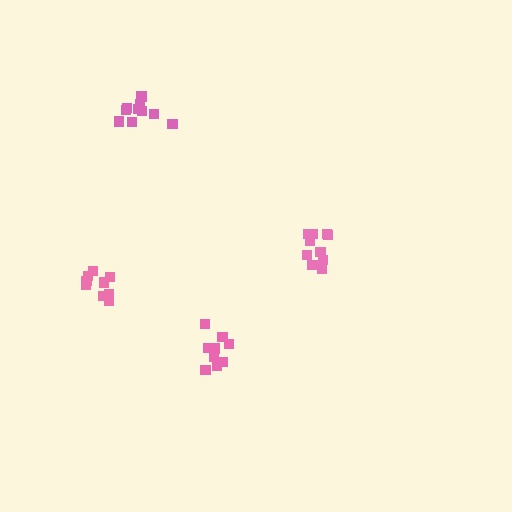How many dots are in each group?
Group 1: 10 dots, Group 2: 10 dots, Group 3: 10 dots, Group 4: 10 dots (40 total).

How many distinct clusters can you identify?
There are 4 distinct clusters.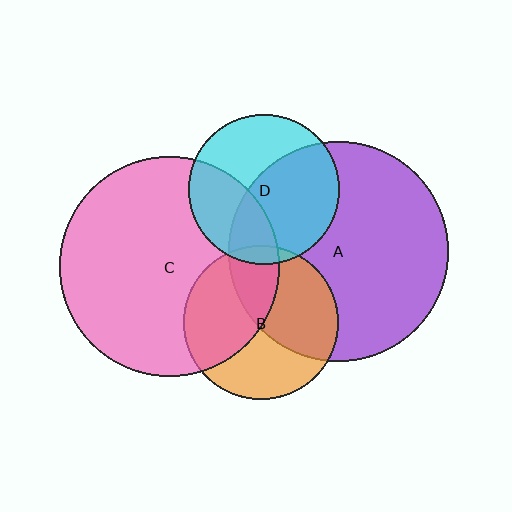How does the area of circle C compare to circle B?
Approximately 2.0 times.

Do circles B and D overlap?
Yes.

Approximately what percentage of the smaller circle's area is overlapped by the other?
Approximately 5%.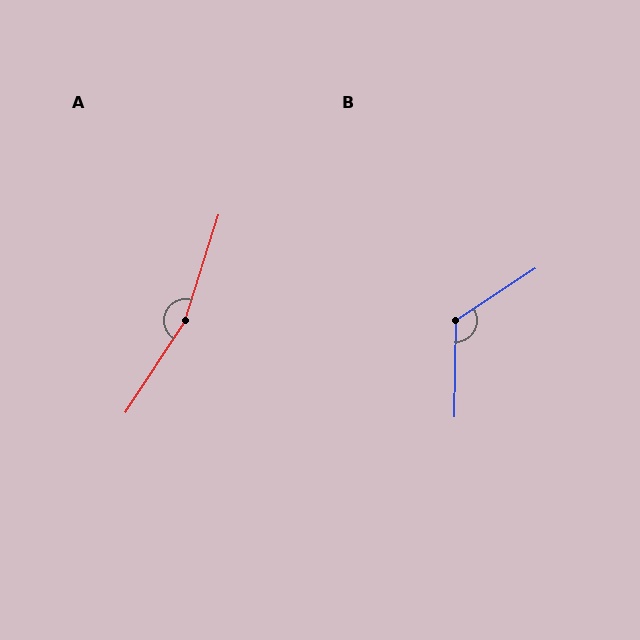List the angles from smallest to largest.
B (124°), A (164°).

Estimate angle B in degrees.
Approximately 124 degrees.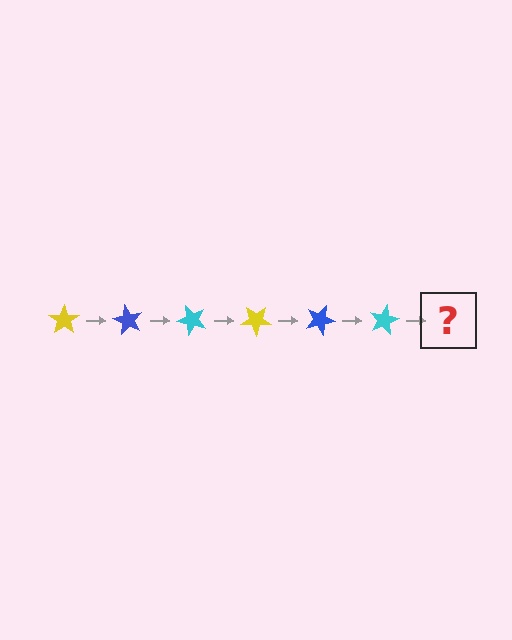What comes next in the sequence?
The next element should be a yellow star, rotated 360 degrees from the start.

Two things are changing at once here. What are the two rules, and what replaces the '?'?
The two rules are that it rotates 60 degrees each step and the color cycles through yellow, blue, and cyan. The '?' should be a yellow star, rotated 360 degrees from the start.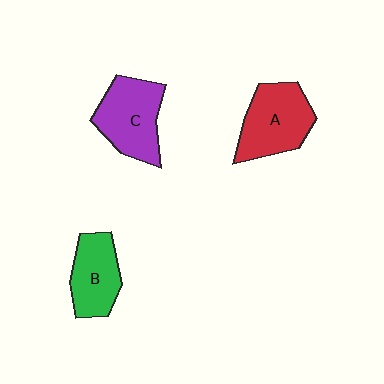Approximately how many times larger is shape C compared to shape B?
Approximately 1.3 times.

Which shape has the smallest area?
Shape B (green).